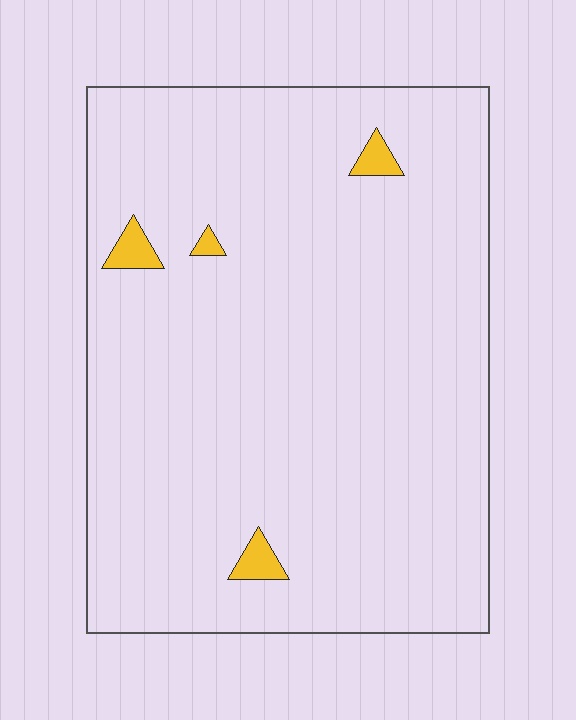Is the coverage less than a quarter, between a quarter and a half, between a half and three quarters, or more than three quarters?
Less than a quarter.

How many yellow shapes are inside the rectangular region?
4.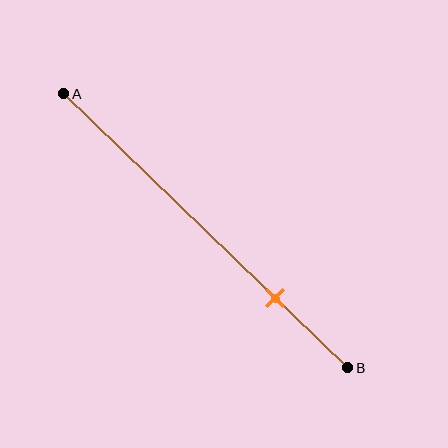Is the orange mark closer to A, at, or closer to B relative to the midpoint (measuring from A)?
The orange mark is closer to point B than the midpoint of segment AB.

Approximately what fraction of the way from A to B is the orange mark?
The orange mark is approximately 75% of the way from A to B.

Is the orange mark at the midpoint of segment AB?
No, the mark is at about 75% from A, not at the 50% midpoint.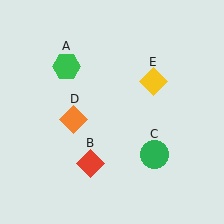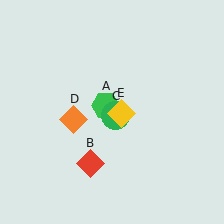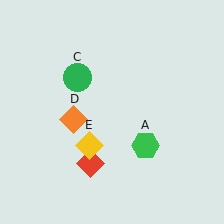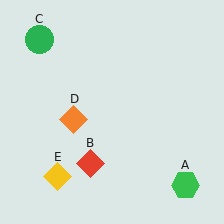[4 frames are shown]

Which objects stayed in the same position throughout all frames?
Red diamond (object B) and orange diamond (object D) remained stationary.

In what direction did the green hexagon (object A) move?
The green hexagon (object A) moved down and to the right.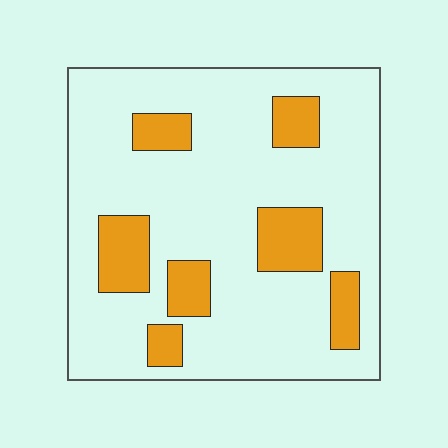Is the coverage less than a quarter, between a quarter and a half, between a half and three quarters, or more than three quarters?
Less than a quarter.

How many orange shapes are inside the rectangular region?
7.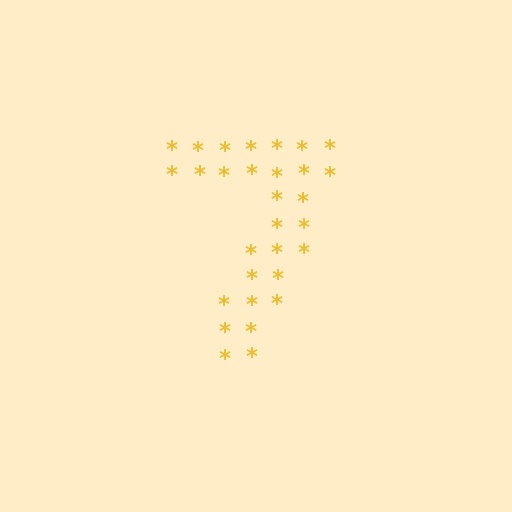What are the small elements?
The small elements are asterisks.